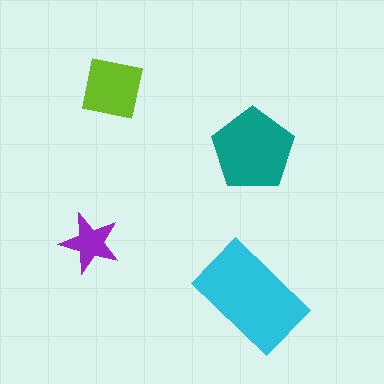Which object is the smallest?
The purple star.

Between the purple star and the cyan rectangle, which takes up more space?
The cyan rectangle.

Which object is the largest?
The cyan rectangle.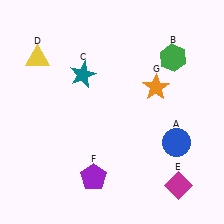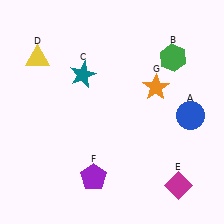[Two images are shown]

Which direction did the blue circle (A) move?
The blue circle (A) moved up.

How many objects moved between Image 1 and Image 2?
1 object moved between the two images.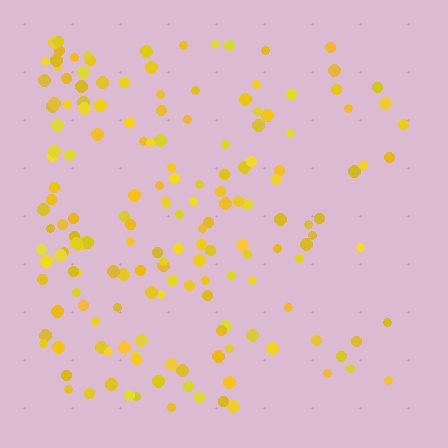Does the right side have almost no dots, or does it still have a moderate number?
Still a moderate number, just noticeably fewer than the left.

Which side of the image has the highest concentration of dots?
The left.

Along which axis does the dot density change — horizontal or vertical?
Horizontal.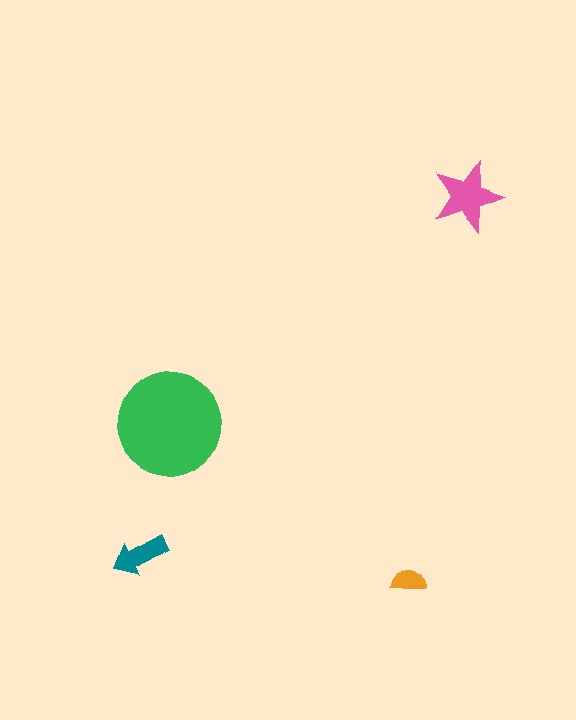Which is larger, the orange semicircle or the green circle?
The green circle.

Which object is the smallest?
The orange semicircle.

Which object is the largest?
The green circle.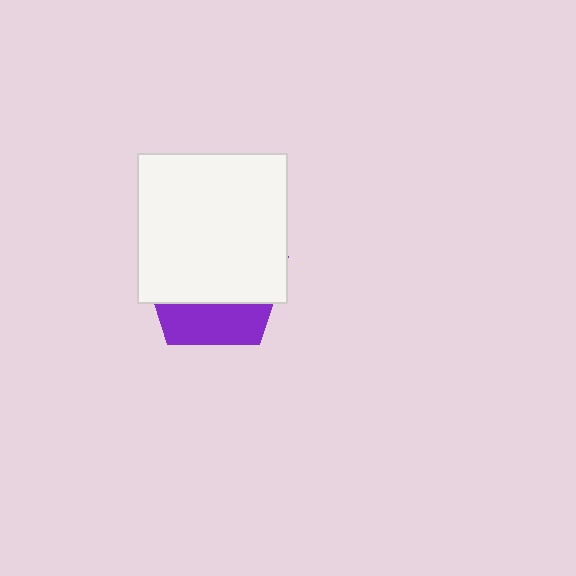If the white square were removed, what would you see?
You would see the complete purple pentagon.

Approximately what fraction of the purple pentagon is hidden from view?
Roughly 70% of the purple pentagon is hidden behind the white square.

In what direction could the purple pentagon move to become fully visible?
The purple pentagon could move down. That would shift it out from behind the white square entirely.